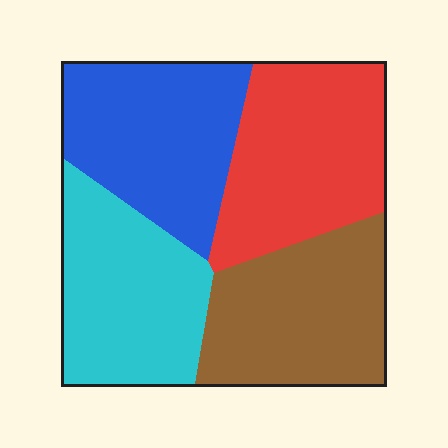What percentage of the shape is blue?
Blue covers around 25% of the shape.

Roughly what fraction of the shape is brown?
Brown takes up about one quarter (1/4) of the shape.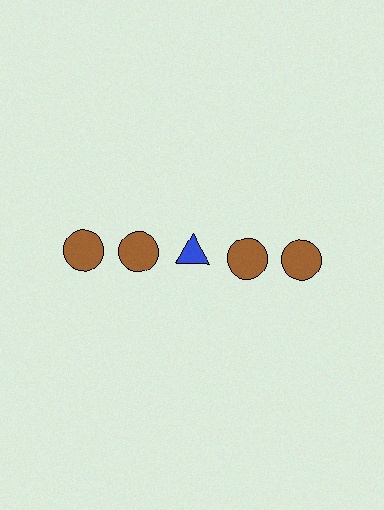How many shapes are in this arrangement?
There are 5 shapes arranged in a grid pattern.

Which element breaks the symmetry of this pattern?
The blue triangle in the top row, center column breaks the symmetry. All other shapes are brown circles.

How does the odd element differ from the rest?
It differs in both color (blue instead of brown) and shape (triangle instead of circle).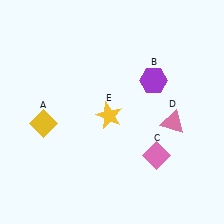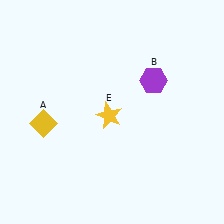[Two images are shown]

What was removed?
The pink triangle (D), the pink diamond (C) were removed in Image 2.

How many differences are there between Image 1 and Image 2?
There are 2 differences between the two images.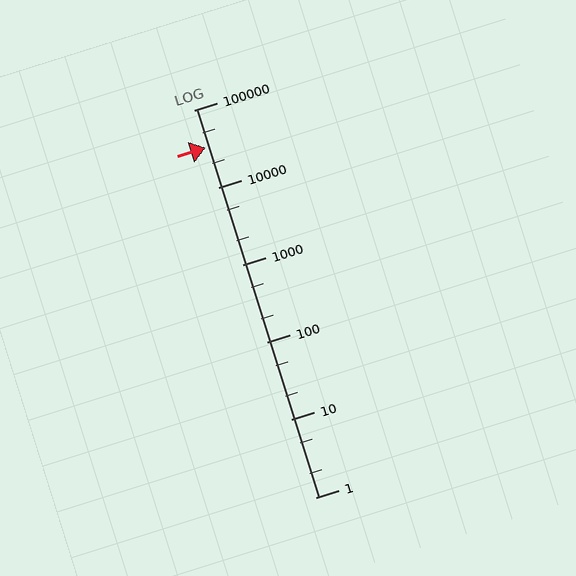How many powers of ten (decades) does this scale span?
The scale spans 5 decades, from 1 to 100000.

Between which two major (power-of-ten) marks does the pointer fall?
The pointer is between 10000 and 100000.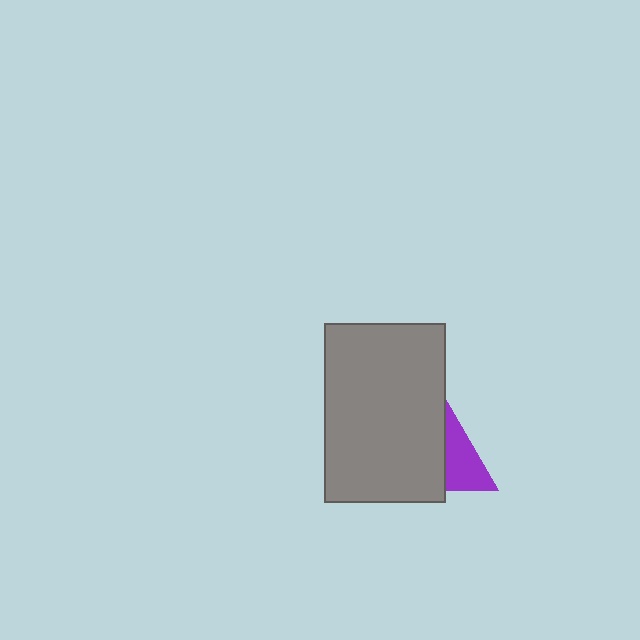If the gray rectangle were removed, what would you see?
You would see the complete purple triangle.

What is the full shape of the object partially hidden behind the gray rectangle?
The partially hidden object is a purple triangle.